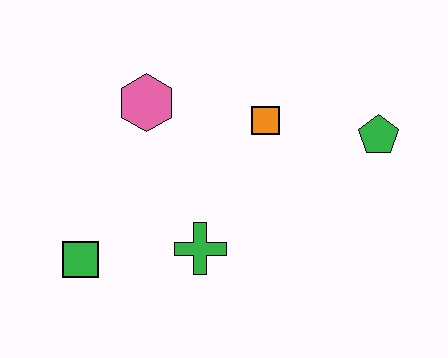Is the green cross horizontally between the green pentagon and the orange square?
No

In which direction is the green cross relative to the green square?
The green cross is to the right of the green square.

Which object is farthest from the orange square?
The green square is farthest from the orange square.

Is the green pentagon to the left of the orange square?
No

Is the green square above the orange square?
No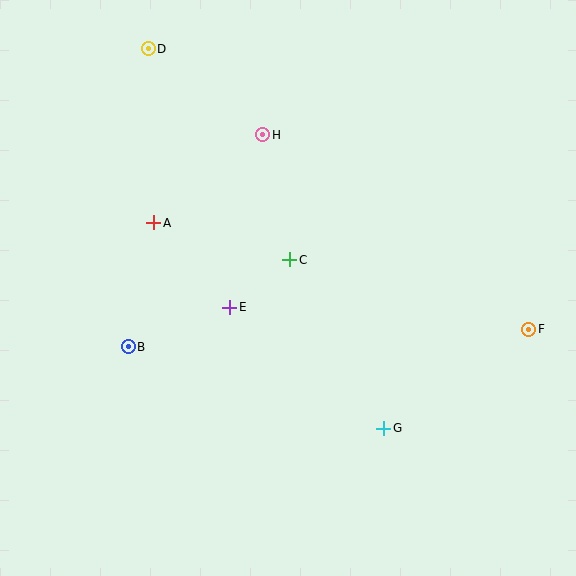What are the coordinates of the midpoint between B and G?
The midpoint between B and G is at (256, 387).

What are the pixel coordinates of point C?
Point C is at (290, 260).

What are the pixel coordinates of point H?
Point H is at (263, 135).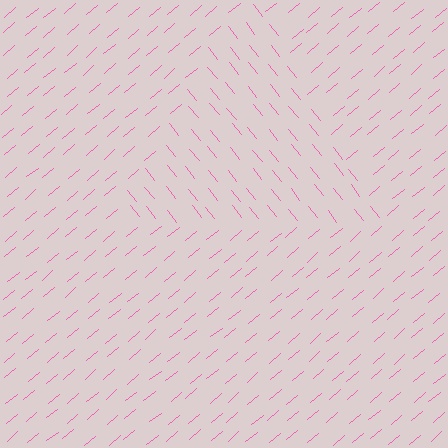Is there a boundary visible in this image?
Yes, there is a texture boundary formed by a change in line orientation.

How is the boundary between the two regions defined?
The boundary is defined purely by a change in line orientation (approximately 88 degrees difference). All lines are the same color and thickness.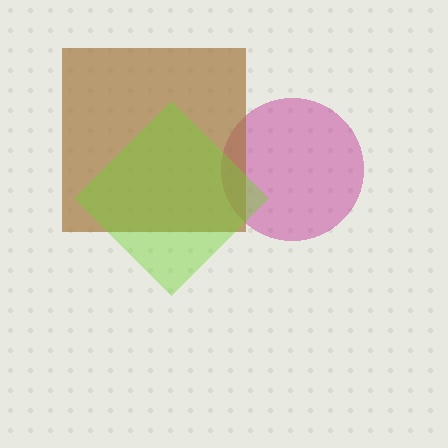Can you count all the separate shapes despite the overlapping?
Yes, there are 3 separate shapes.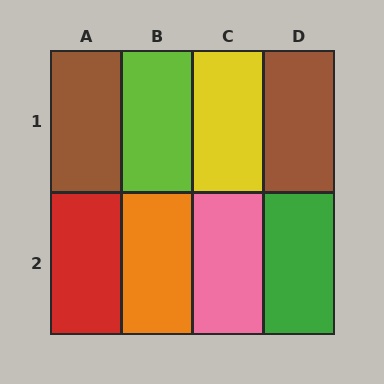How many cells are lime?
1 cell is lime.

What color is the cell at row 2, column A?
Red.